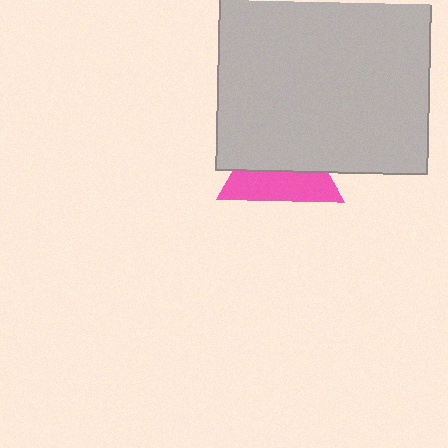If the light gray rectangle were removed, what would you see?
You would see the complete pink triangle.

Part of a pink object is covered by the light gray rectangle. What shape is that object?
It is a triangle.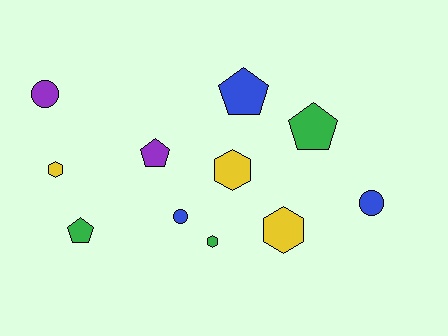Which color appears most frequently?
Blue, with 3 objects.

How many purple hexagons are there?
There are no purple hexagons.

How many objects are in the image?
There are 11 objects.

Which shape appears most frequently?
Pentagon, with 4 objects.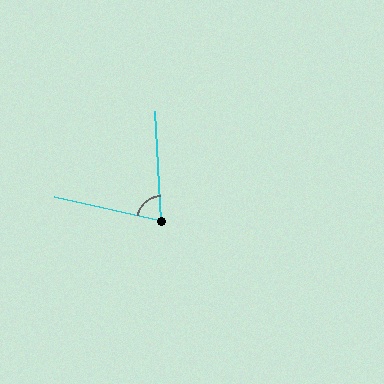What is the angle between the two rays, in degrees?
Approximately 75 degrees.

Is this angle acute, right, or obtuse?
It is acute.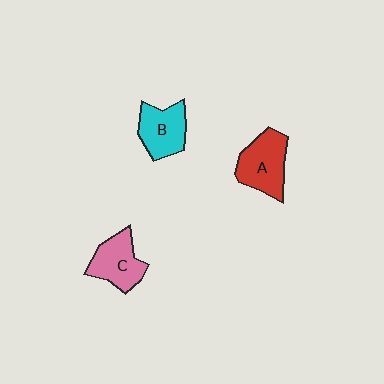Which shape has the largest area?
Shape A (red).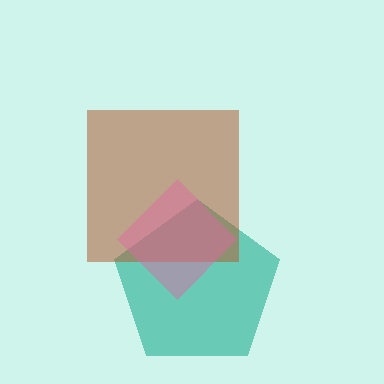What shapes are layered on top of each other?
The layered shapes are: a teal pentagon, a brown square, a pink diamond.